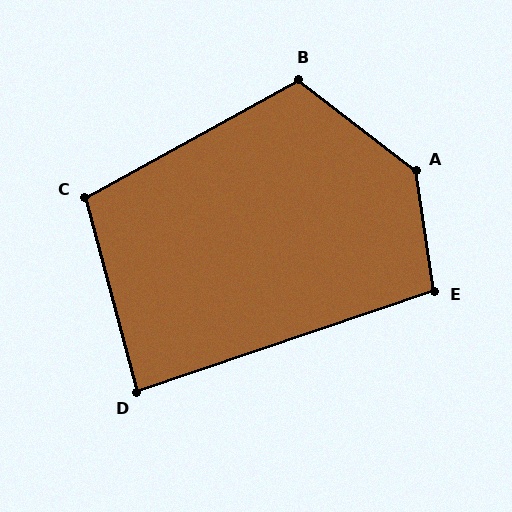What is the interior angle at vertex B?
Approximately 114 degrees (obtuse).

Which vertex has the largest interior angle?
A, at approximately 136 degrees.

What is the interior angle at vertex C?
Approximately 104 degrees (obtuse).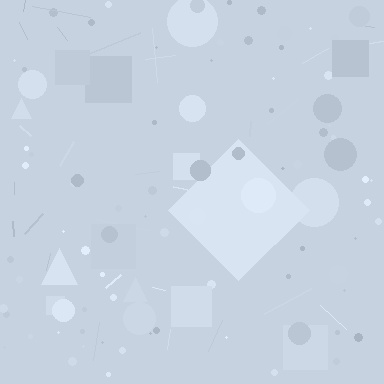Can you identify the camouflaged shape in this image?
The camouflaged shape is a diamond.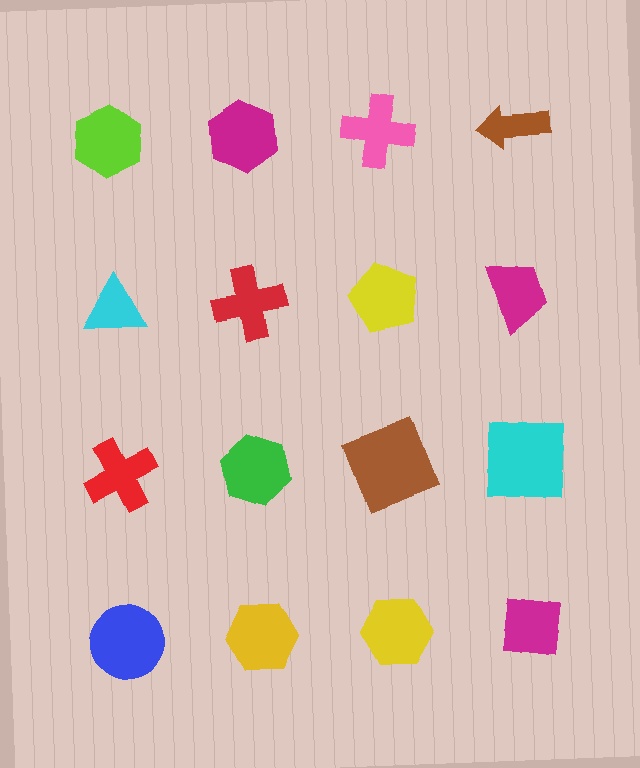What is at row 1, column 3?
A pink cross.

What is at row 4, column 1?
A blue circle.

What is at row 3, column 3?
A brown square.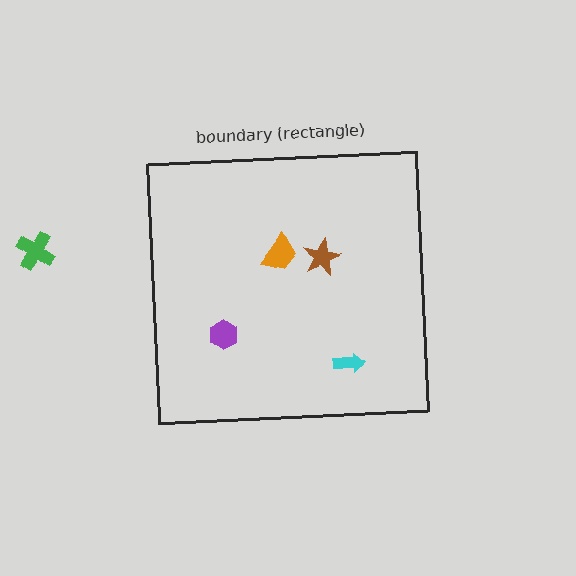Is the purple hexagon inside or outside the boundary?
Inside.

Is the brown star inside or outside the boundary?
Inside.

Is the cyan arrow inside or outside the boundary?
Inside.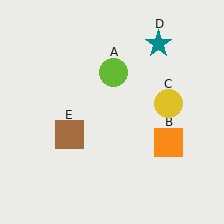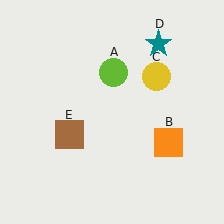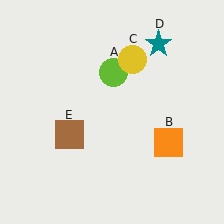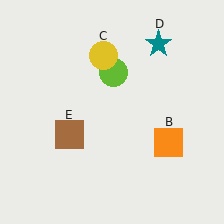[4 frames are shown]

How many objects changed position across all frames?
1 object changed position: yellow circle (object C).